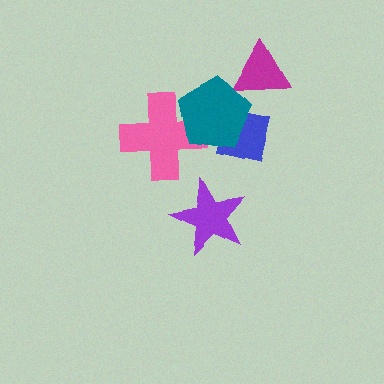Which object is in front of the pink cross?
The teal pentagon is in front of the pink cross.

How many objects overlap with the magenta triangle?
1 object overlaps with the magenta triangle.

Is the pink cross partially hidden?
Yes, it is partially covered by another shape.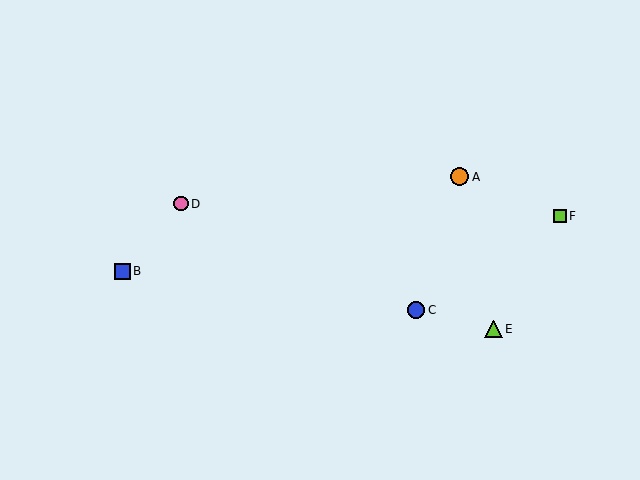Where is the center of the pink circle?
The center of the pink circle is at (181, 204).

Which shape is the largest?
The orange circle (labeled A) is the largest.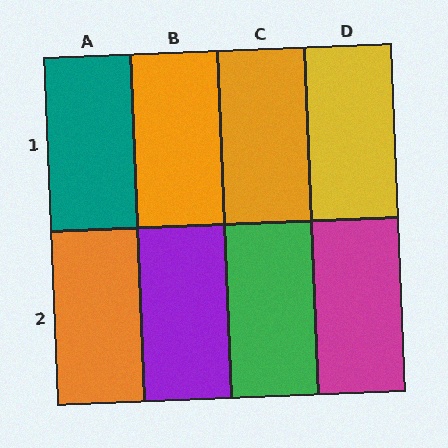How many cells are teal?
1 cell is teal.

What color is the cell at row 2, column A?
Orange.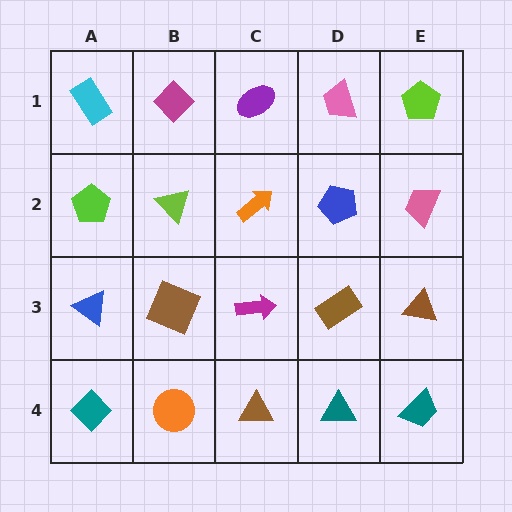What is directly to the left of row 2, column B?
A lime pentagon.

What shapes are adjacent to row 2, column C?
A purple ellipse (row 1, column C), a magenta arrow (row 3, column C), a lime triangle (row 2, column B), a blue pentagon (row 2, column D).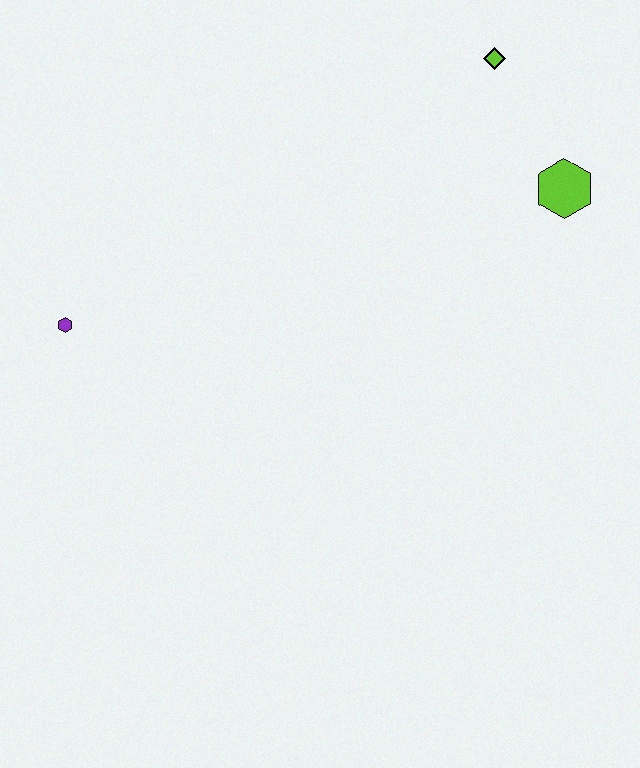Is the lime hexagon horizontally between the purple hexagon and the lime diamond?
No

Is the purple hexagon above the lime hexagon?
No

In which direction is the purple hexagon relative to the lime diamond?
The purple hexagon is to the left of the lime diamond.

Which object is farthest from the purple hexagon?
The lime hexagon is farthest from the purple hexagon.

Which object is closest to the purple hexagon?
The lime diamond is closest to the purple hexagon.